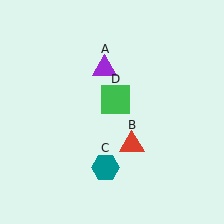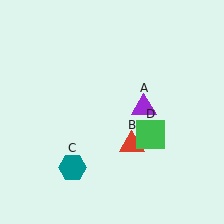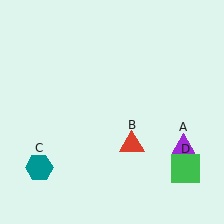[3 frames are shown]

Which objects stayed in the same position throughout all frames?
Red triangle (object B) remained stationary.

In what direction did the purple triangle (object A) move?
The purple triangle (object A) moved down and to the right.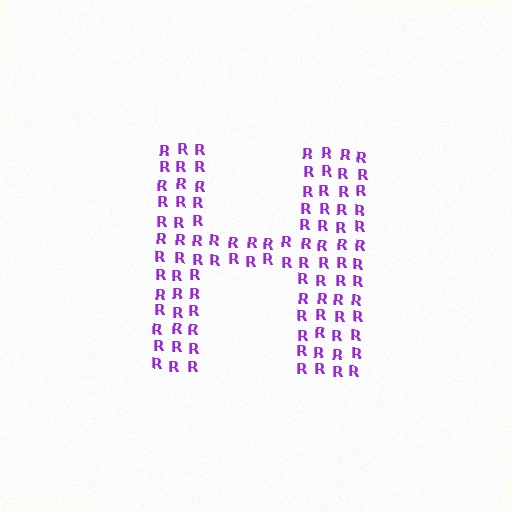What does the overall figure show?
The overall figure shows the letter H.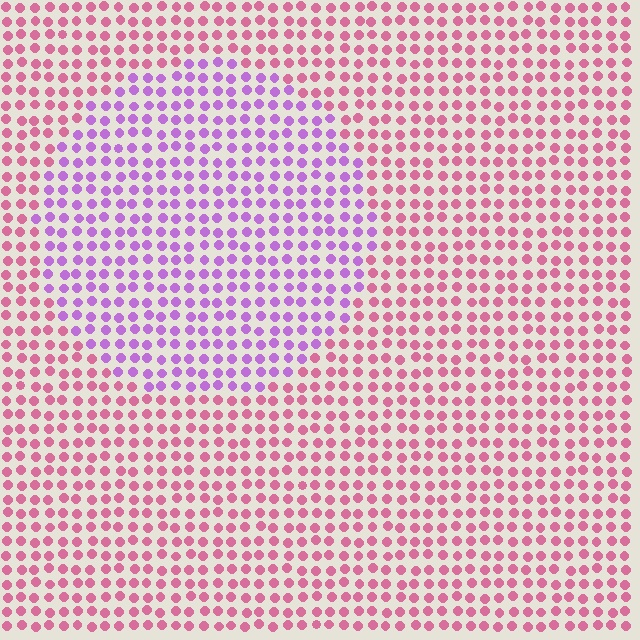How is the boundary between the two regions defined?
The boundary is defined purely by a slight shift in hue (about 48 degrees). Spacing, size, and orientation are identical on both sides.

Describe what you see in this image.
The image is filled with small pink elements in a uniform arrangement. A circle-shaped region is visible where the elements are tinted to a slightly different hue, forming a subtle color boundary.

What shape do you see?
I see a circle.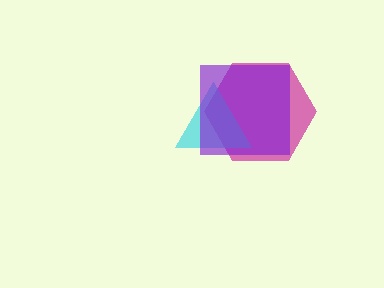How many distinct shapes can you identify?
There are 3 distinct shapes: a magenta hexagon, a cyan triangle, a purple square.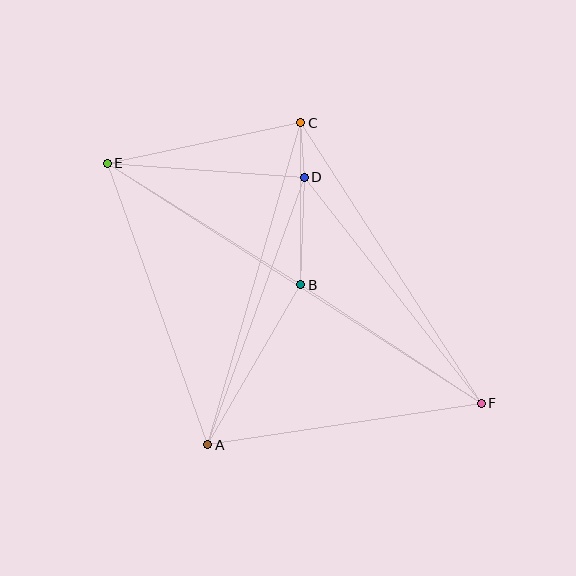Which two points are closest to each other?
Points C and D are closest to each other.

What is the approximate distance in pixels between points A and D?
The distance between A and D is approximately 284 pixels.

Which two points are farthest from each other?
Points E and F are farthest from each other.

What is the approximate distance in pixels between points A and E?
The distance between A and E is approximately 299 pixels.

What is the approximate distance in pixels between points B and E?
The distance between B and E is approximately 228 pixels.